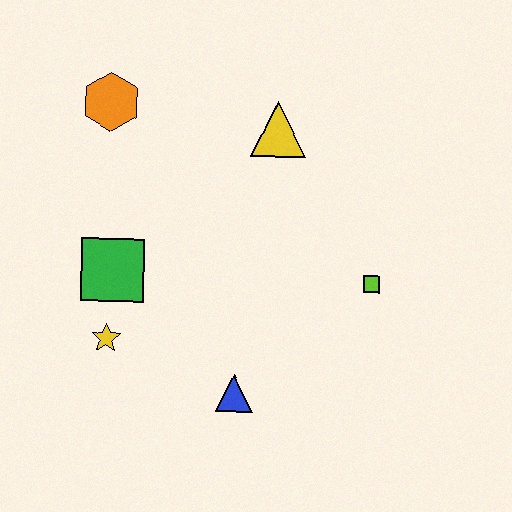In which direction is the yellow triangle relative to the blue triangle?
The yellow triangle is above the blue triangle.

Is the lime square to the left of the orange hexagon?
No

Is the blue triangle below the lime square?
Yes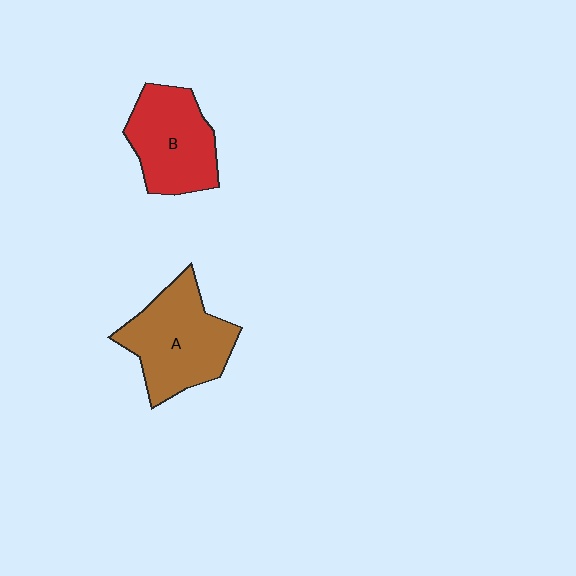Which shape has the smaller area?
Shape B (red).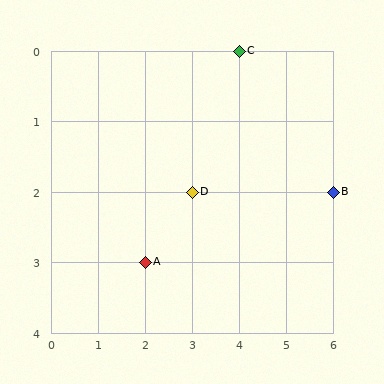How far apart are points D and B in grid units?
Points D and B are 3 columns apart.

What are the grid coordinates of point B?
Point B is at grid coordinates (6, 2).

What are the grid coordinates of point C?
Point C is at grid coordinates (4, 0).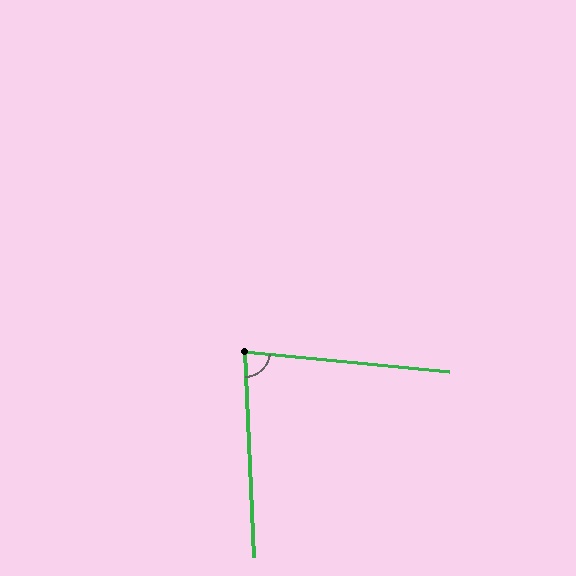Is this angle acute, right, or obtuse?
It is acute.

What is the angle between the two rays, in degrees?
Approximately 82 degrees.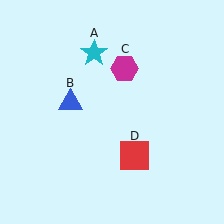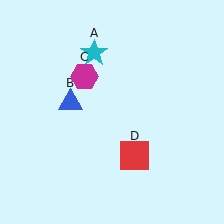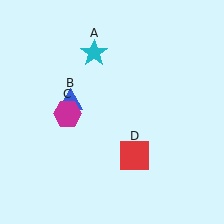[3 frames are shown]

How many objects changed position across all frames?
1 object changed position: magenta hexagon (object C).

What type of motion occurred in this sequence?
The magenta hexagon (object C) rotated counterclockwise around the center of the scene.